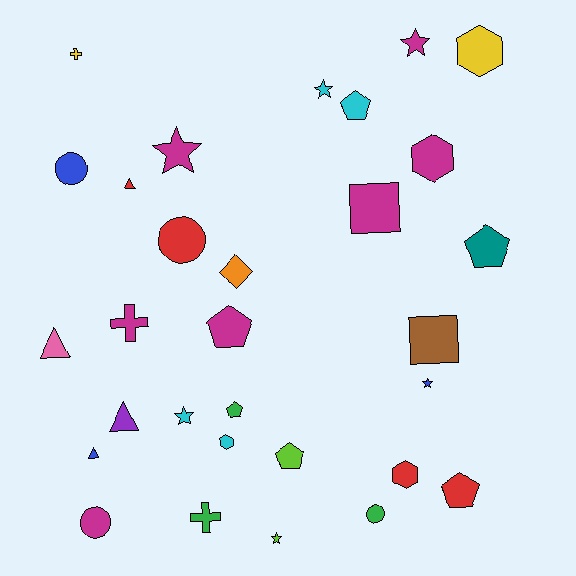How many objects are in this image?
There are 30 objects.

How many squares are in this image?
There are 2 squares.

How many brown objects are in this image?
There is 1 brown object.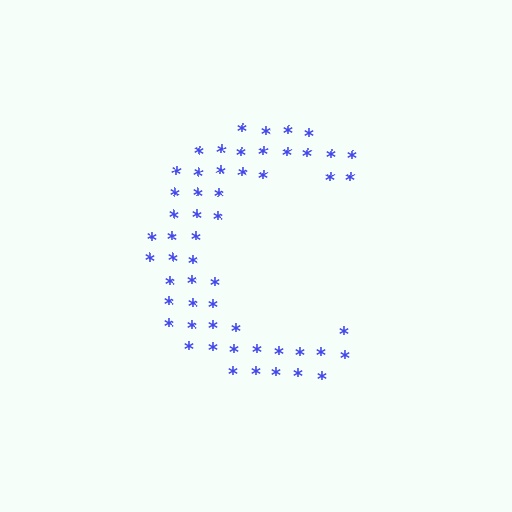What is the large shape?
The large shape is the letter C.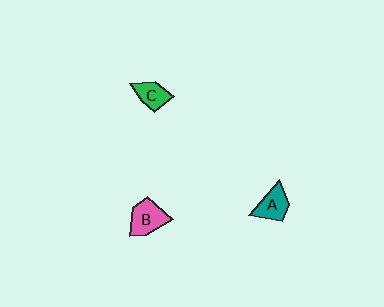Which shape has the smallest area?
Shape C (green).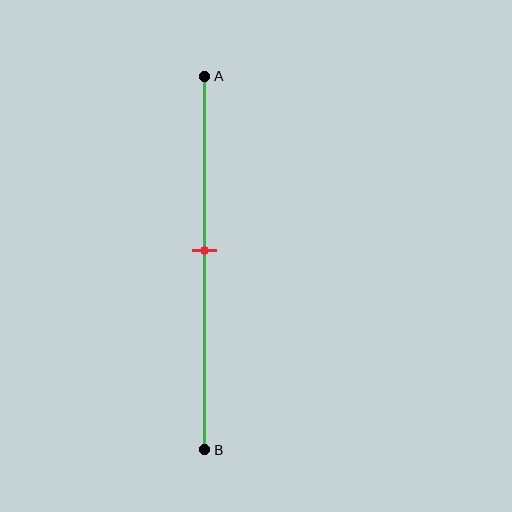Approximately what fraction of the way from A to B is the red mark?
The red mark is approximately 45% of the way from A to B.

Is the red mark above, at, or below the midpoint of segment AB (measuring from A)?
The red mark is above the midpoint of segment AB.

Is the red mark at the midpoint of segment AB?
No, the mark is at about 45% from A, not at the 50% midpoint.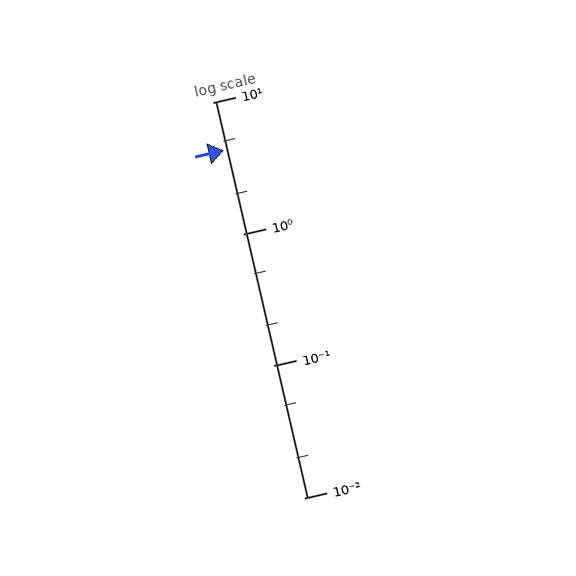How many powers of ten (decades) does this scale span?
The scale spans 3 decades, from 0.01 to 10.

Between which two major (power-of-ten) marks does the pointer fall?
The pointer is between 1 and 10.